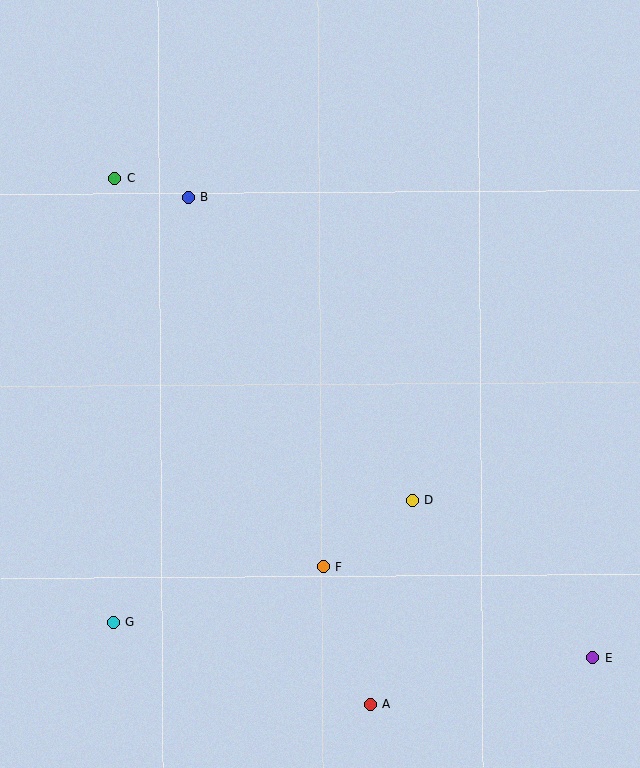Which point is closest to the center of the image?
Point D at (412, 501) is closest to the center.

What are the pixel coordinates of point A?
Point A is at (371, 704).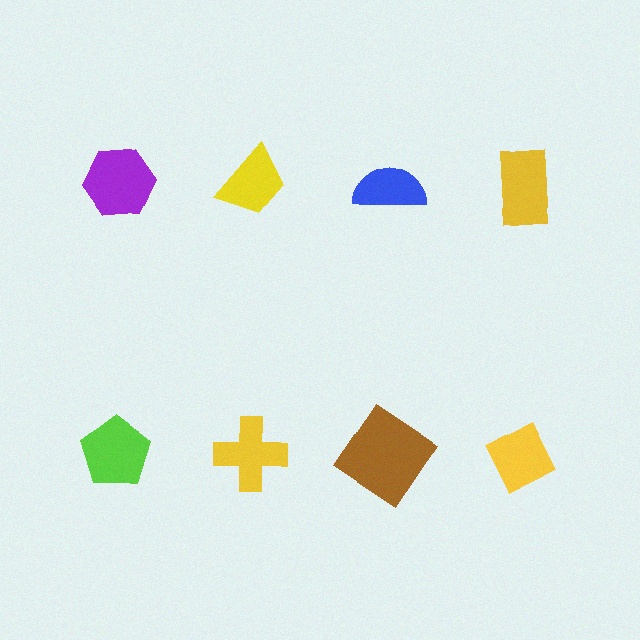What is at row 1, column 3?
A blue semicircle.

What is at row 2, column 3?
A brown diamond.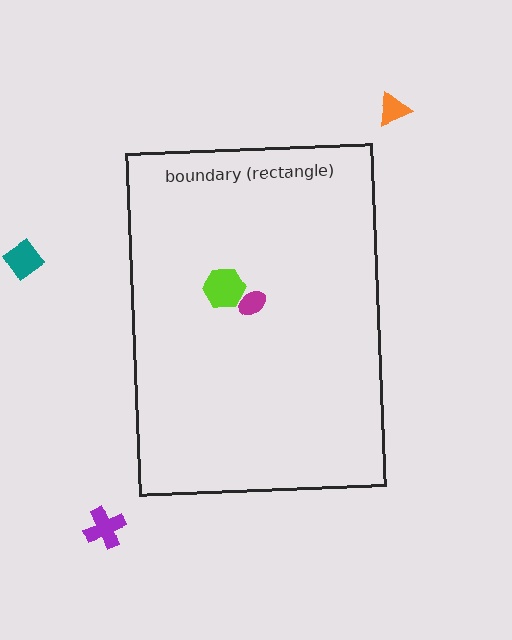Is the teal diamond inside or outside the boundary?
Outside.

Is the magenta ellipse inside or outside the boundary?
Inside.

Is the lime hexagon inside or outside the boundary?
Inside.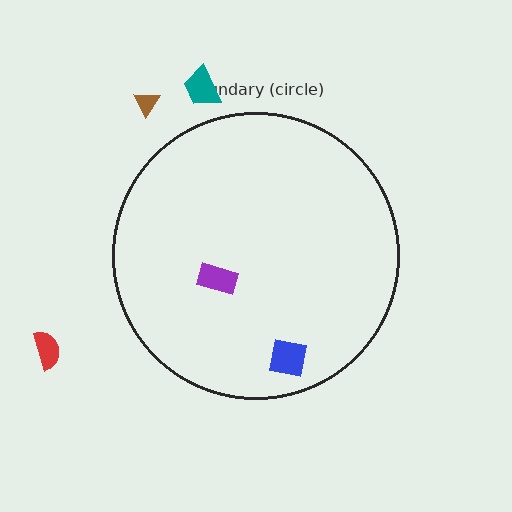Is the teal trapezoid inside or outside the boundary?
Outside.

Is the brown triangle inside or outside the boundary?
Outside.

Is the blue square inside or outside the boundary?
Inside.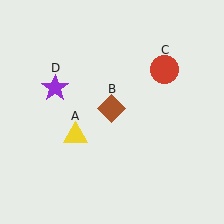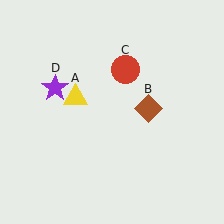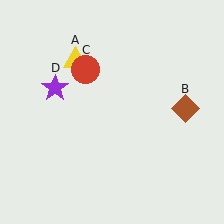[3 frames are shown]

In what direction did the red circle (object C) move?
The red circle (object C) moved left.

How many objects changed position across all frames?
3 objects changed position: yellow triangle (object A), brown diamond (object B), red circle (object C).